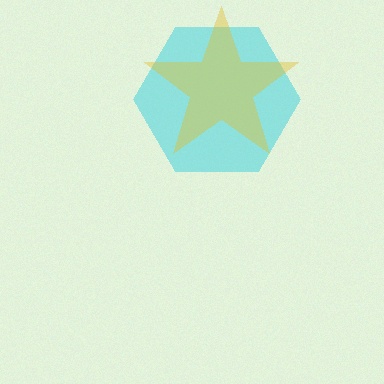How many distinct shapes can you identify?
There are 2 distinct shapes: a cyan hexagon, a yellow star.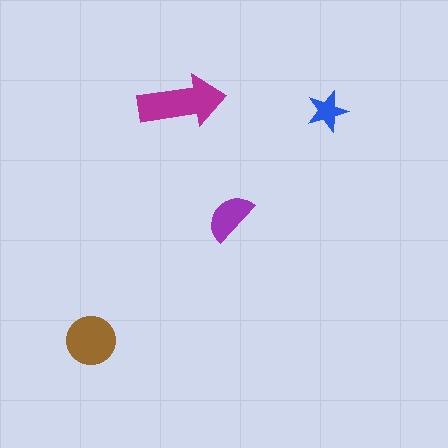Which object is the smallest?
The blue star.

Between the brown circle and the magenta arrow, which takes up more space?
The magenta arrow.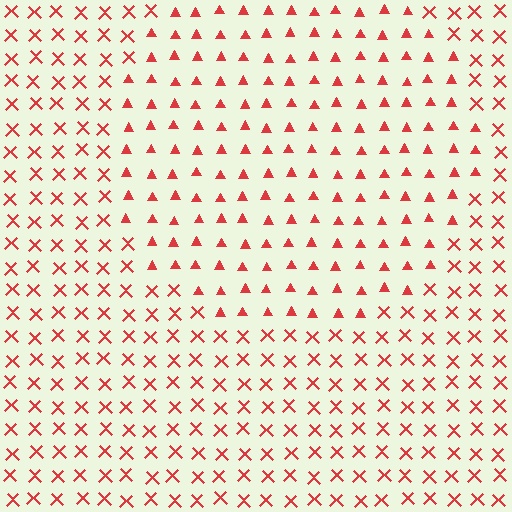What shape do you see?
I see a circle.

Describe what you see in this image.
The image is filled with small red elements arranged in a uniform grid. A circle-shaped region contains triangles, while the surrounding area contains X marks. The boundary is defined purely by the change in element shape.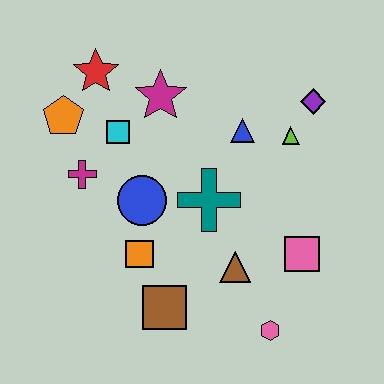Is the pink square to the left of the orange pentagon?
No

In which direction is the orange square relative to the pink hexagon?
The orange square is to the left of the pink hexagon.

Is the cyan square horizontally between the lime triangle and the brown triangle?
No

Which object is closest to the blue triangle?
The lime triangle is closest to the blue triangle.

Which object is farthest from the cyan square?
The pink hexagon is farthest from the cyan square.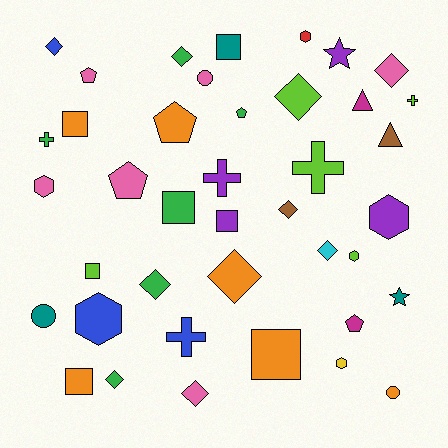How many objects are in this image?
There are 40 objects.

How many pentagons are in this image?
There are 5 pentagons.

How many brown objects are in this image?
There are 2 brown objects.